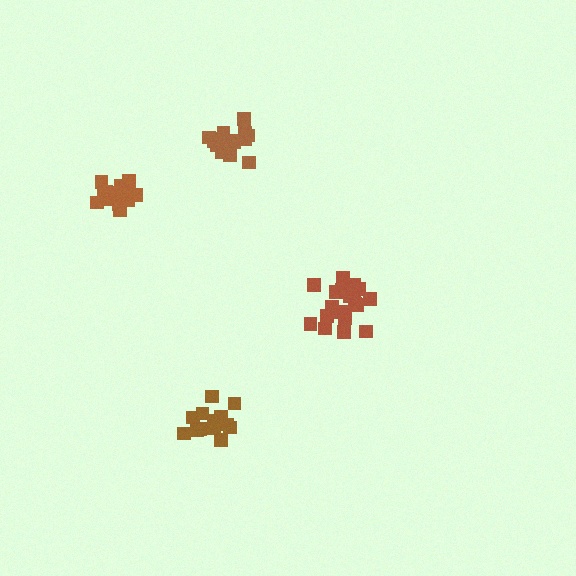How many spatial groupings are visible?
There are 4 spatial groupings.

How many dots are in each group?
Group 1: 19 dots, Group 2: 15 dots, Group 3: 15 dots, Group 4: 19 dots (68 total).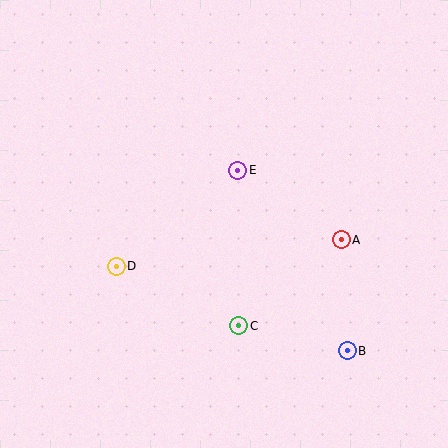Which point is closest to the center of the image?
Point E at (238, 170) is closest to the center.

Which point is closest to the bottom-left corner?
Point D is closest to the bottom-left corner.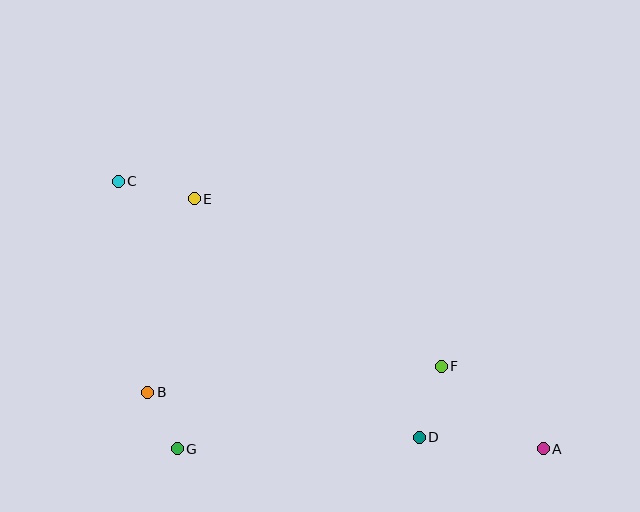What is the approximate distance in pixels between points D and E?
The distance between D and E is approximately 328 pixels.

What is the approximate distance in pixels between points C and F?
The distance between C and F is approximately 372 pixels.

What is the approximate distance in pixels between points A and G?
The distance between A and G is approximately 366 pixels.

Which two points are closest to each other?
Points B and G are closest to each other.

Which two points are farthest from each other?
Points A and C are farthest from each other.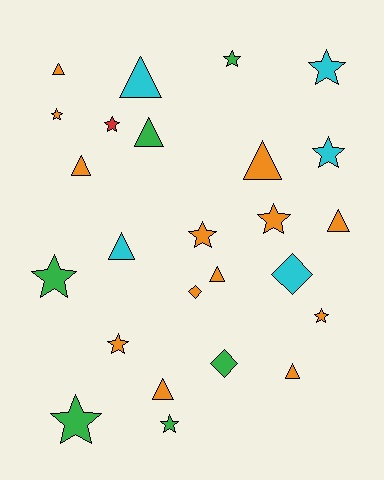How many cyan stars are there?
There are 2 cyan stars.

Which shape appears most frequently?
Star, with 12 objects.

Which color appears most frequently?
Orange, with 13 objects.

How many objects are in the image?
There are 25 objects.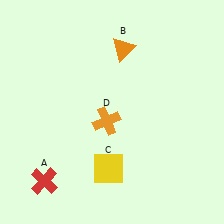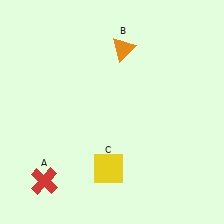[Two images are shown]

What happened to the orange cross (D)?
The orange cross (D) was removed in Image 2. It was in the bottom-left area of Image 1.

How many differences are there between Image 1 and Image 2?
There is 1 difference between the two images.